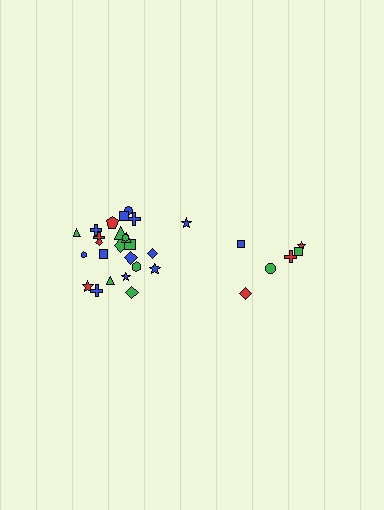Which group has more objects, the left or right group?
The left group.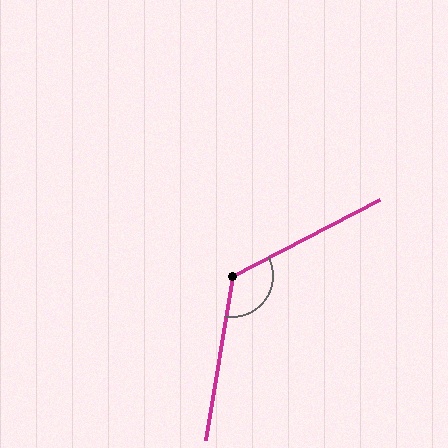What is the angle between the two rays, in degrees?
Approximately 126 degrees.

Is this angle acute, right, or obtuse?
It is obtuse.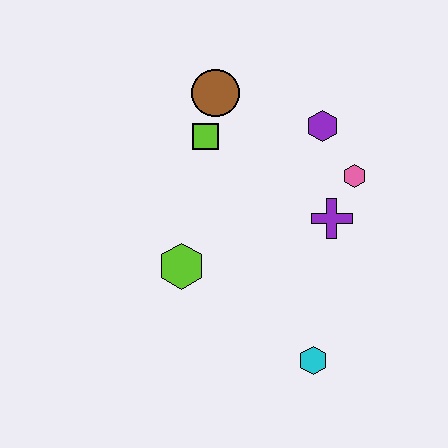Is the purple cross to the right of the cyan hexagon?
Yes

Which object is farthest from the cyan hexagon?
The brown circle is farthest from the cyan hexagon.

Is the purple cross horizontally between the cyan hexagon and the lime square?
No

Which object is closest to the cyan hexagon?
The purple cross is closest to the cyan hexagon.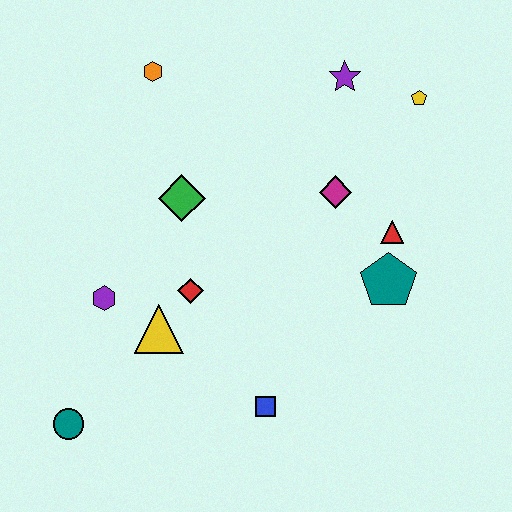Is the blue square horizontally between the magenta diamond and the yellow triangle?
Yes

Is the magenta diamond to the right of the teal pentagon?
No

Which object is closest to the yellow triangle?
The red diamond is closest to the yellow triangle.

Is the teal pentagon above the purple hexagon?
Yes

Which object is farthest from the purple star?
The teal circle is farthest from the purple star.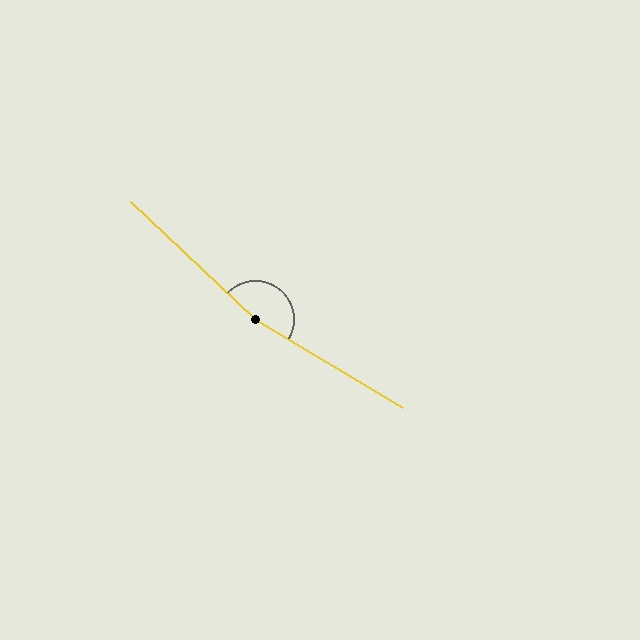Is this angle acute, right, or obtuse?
It is obtuse.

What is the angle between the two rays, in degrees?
Approximately 168 degrees.